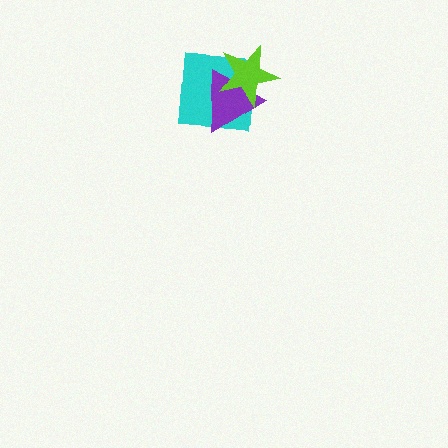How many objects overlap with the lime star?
2 objects overlap with the lime star.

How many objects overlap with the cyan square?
2 objects overlap with the cyan square.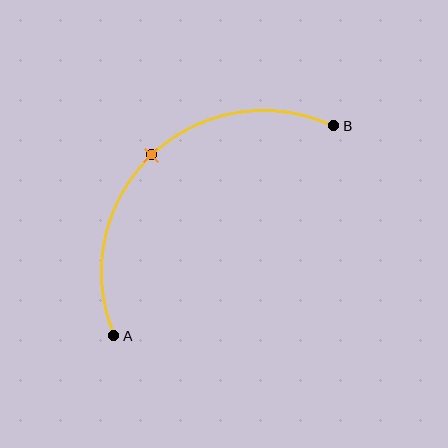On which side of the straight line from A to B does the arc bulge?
The arc bulges above and to the left of the straight line connecting A and B.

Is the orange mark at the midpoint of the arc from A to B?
Yes. The orange mark lies on the arc at equal arc-length from both A and B — it is the arc midpoint.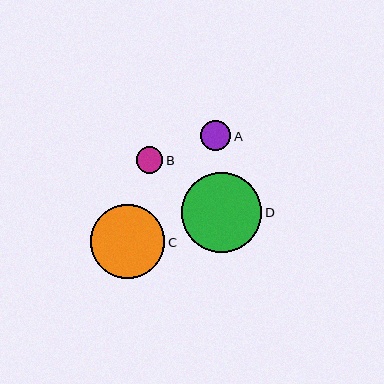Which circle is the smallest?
Circle B is the smallest with a size of approximately 27 pixels.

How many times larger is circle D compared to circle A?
Circle D is approximately 2.6 times the size of circle A.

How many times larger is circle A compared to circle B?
Circle A is approximately 1.1 times the size of circle B.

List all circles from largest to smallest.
From largest to smallest: D, C, A, B.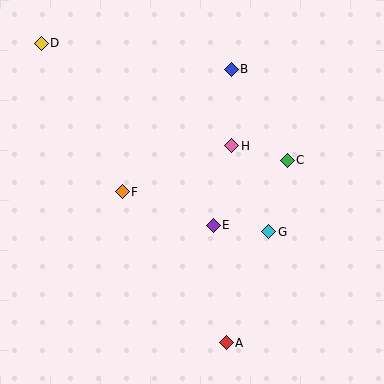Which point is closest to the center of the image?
Point E at (213, 225) is closest to the center.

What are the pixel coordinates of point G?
Point G is at (269, 232).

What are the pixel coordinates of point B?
Point B is at (231, 69).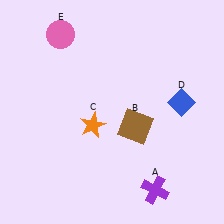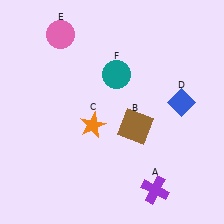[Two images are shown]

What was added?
A teal circle (F) was added in Image 2.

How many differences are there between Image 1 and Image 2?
There is 1 difference between the two images.